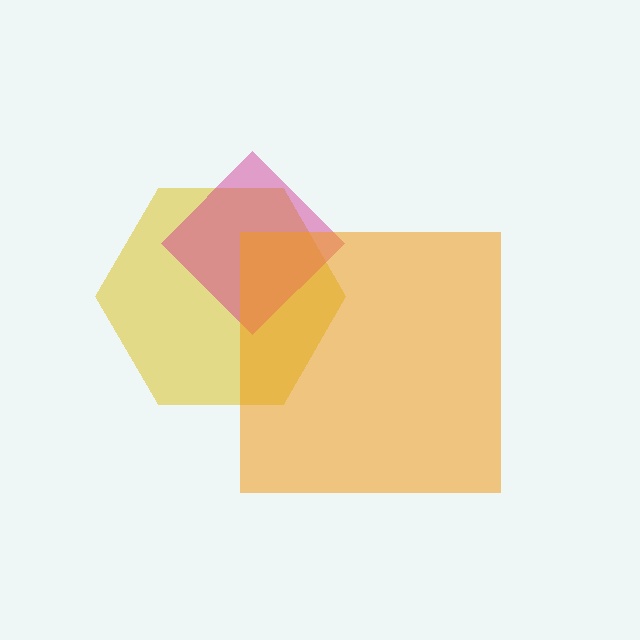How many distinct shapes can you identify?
There are 3 distinct shapes: a yellow hexagon, a magenta diamond, an orange square.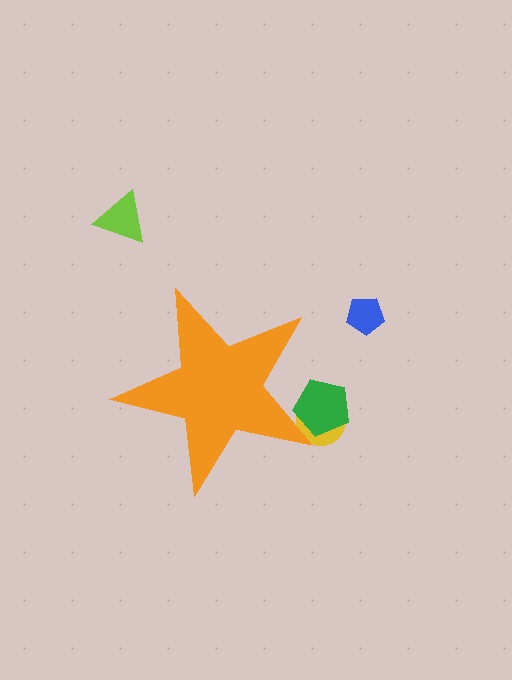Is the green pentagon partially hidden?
Yes, the green pentagon is partially hidden behind the orange star.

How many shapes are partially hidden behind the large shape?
2 shapes are partially hidden.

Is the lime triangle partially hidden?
No, the lime triangle is fully visible.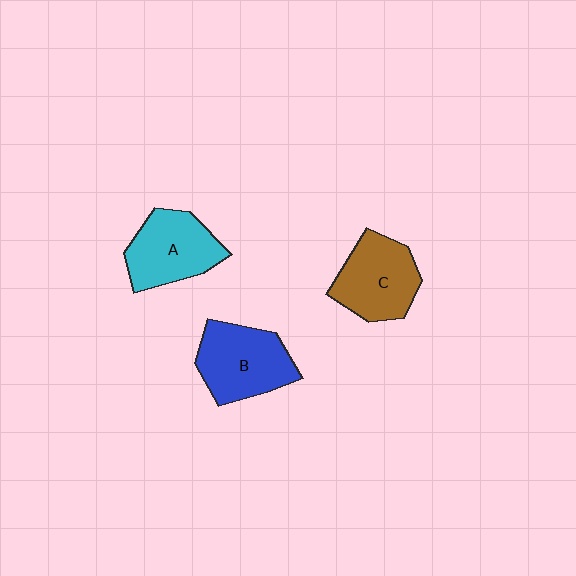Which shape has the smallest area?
Shape A (cyan).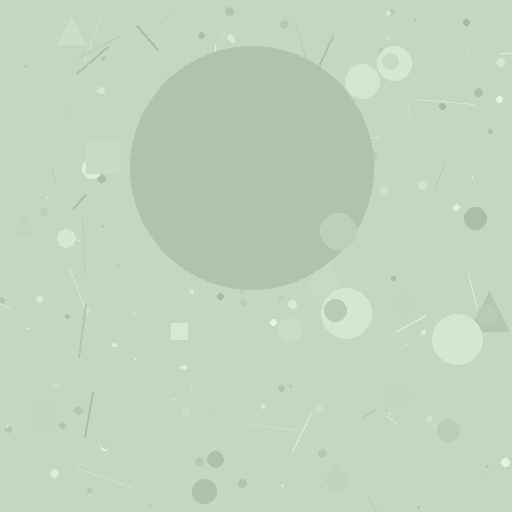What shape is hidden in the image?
A circle is hidden in the image.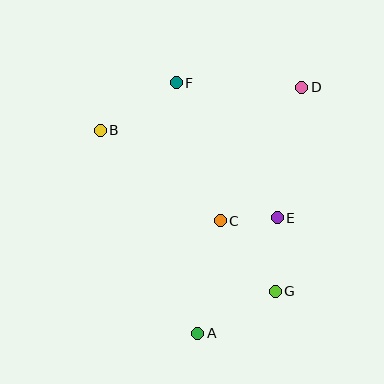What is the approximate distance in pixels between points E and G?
The distance between E and G is approximately 73 pixels.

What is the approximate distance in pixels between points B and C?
The distance between B and C is approximately 150 pixels.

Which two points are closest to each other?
Points C and E are closest to each other.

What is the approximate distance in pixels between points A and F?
The distance between A and F is approximately 252 pixels.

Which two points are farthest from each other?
Points A and D are farthest from each other.